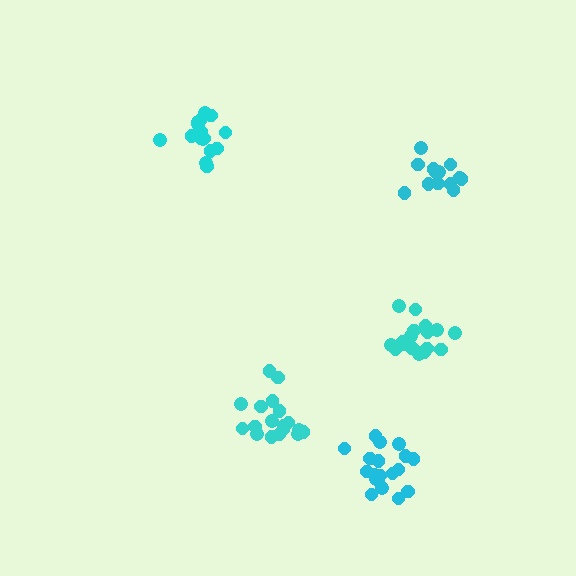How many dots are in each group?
Group 1: 13 dots, Group 2: 19 dots, Group 3: 19 dots, Group 4: 16 dots, Group 5: 18 dots (85 total).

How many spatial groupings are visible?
There are 5 spatial groupings.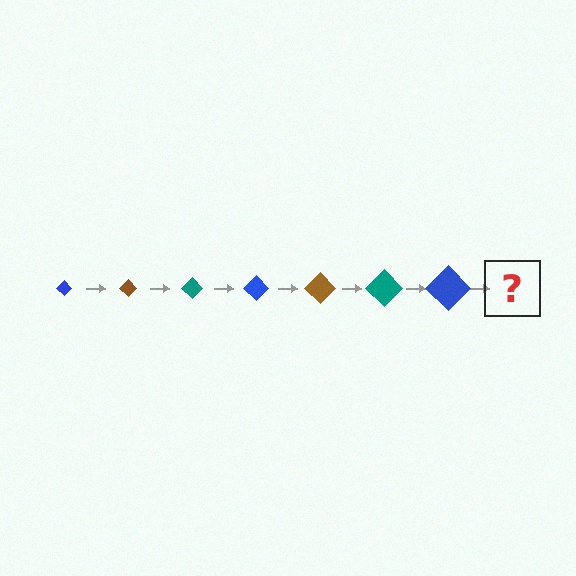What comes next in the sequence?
The next element should be a brown diamond, larger than the previous one.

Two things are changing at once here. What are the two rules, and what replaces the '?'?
The two rules are that the diamond grows larger each step and the color cycles through blue, brown, and teal. The '?' should be a brown diamond, larger than the previous one.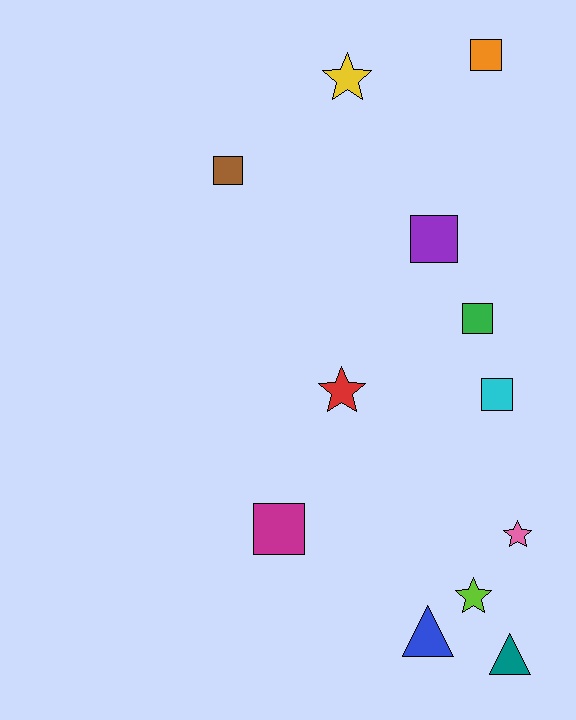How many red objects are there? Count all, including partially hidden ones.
There is 1 red object.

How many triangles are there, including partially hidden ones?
There are 2 triangles.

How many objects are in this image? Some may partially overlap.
There are 12 objects.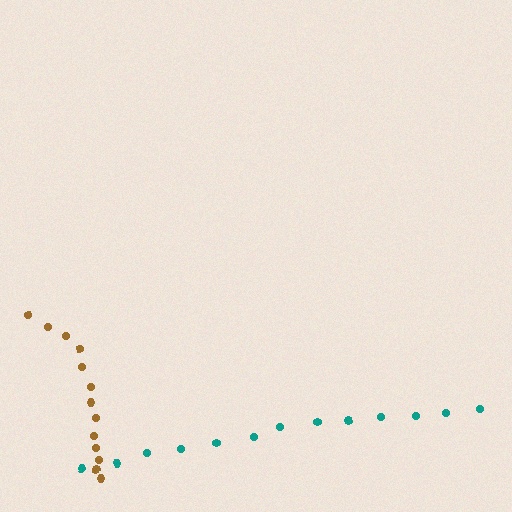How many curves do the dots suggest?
There are 2 distinct paths.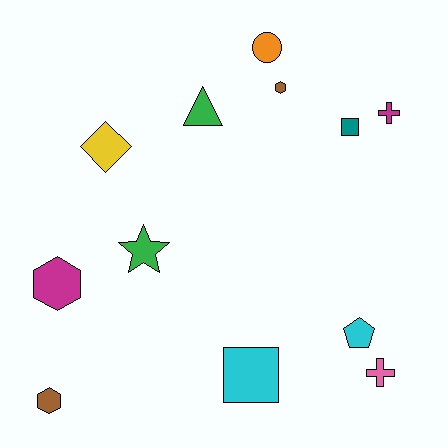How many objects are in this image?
There are 12 objects.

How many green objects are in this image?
There are 2 green objects.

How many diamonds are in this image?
There is 1 diamond.